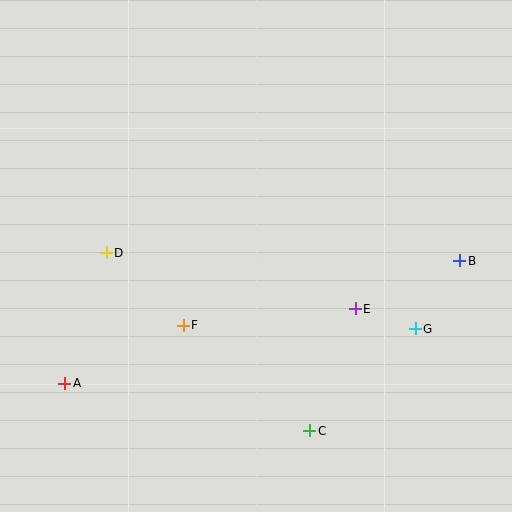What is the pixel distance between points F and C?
The distance between F and C is 165 pixels.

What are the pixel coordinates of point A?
Point A is at (65, 383).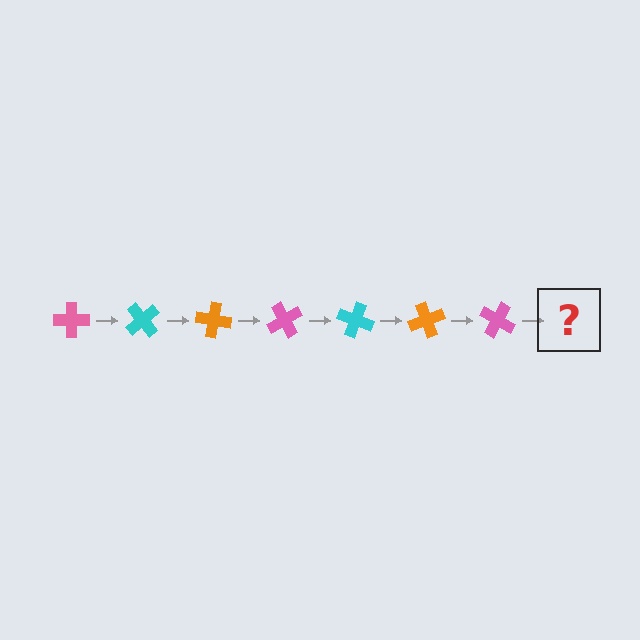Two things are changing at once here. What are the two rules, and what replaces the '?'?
The two rules are that it rotates 50 degrees each step and the color cycles through pink, cyan, and orange. The '?' should be a cyan cross, rotated 350 degrees from the start.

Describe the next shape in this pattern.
It should be a cyan cross, rotated 350 degrees from the start.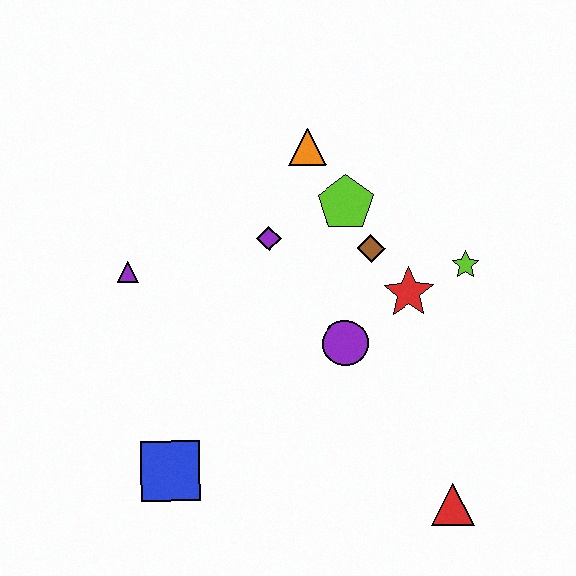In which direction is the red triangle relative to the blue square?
The red triangle is to the right of the blue square.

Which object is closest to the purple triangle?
The purple diamond is closest to the purple triangle.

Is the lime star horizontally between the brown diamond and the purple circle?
No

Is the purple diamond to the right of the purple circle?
No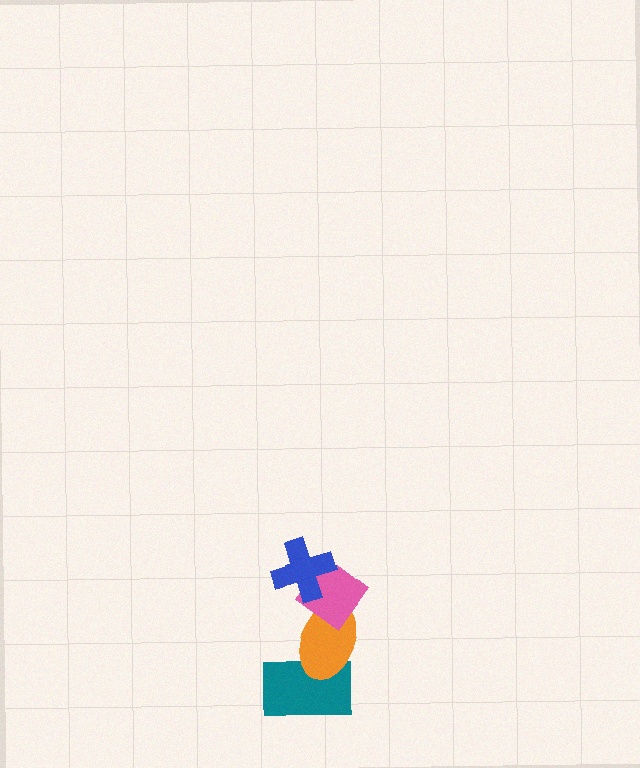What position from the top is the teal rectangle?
The teal rectangle is 4th from the top.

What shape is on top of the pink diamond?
The blue cross is on top of the pink diamond.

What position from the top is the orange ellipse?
The orange ellipse is 3rd from the top.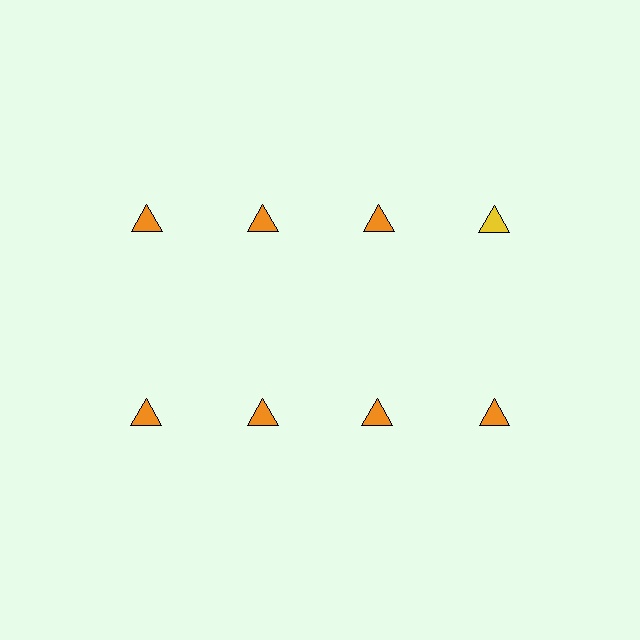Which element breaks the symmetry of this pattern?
The yellow triangle in the top row, second from right column breaks the symmetry. All other shapes are orange triangles.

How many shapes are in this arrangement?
There are 8 shapes arranged in a grid pattern.